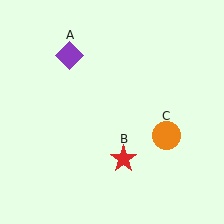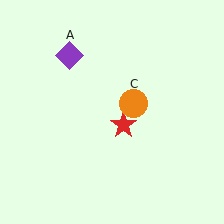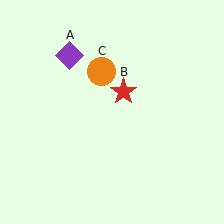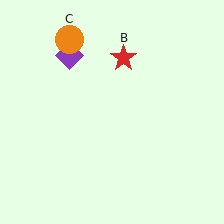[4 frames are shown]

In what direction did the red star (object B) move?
The red star (object B) moved up.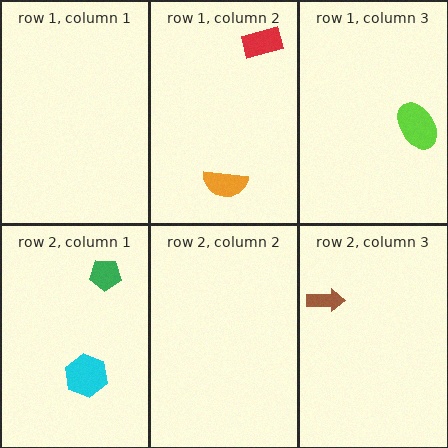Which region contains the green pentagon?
The row 2, column 1 region.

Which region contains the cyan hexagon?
The row 2, column 1 region.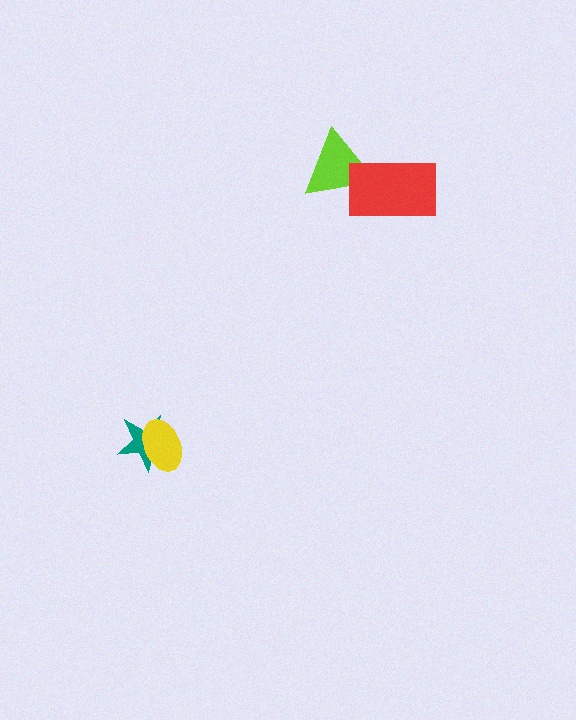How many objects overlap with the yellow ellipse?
1 object overlaps with the yellow ellipse.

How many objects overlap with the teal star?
1 object overlaps with the teal star.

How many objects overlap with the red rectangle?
1 object overlaps with the red rectangle.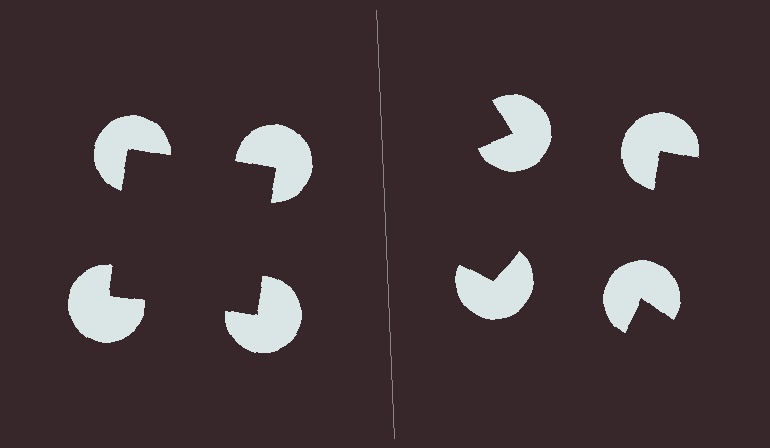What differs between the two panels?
The pac-man discs are positioned identically on both sides; only the wedge orientations differ. On the left they align to a square; on the right they are misaligned.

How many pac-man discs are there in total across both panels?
8 — 4 on each side.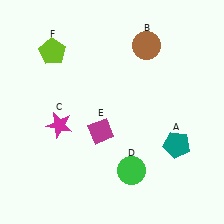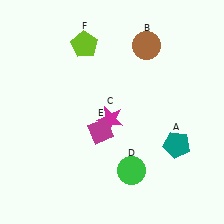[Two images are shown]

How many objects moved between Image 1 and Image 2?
2 objects moved between the two images.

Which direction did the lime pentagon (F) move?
The lime pentagon (F) moved right.